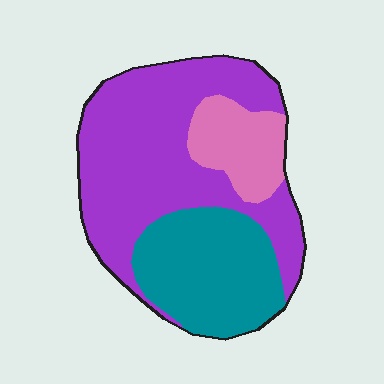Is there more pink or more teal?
Teal.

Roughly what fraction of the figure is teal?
Teal covers about 30% of the figure.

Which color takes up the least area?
Pink, at roughly 15%.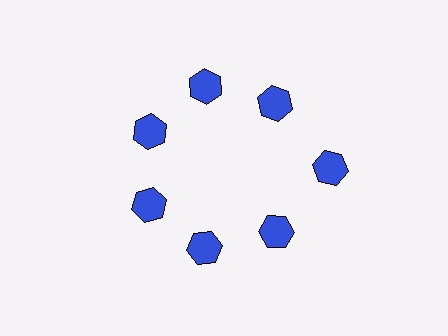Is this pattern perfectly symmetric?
No. The 7 blue hexagons are arranged in a ring, but one element near the 3 o'clock position is pushed outward from the center, breaking the 7-fold rotational symmetry.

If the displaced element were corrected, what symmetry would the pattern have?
It would have 7-fold rotational symmetry — the pattern would map onto itself every 51 degrees.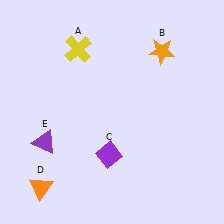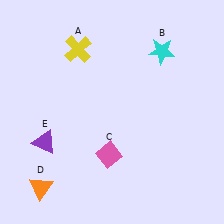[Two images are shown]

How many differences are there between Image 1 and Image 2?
There are 2 differences between the two images.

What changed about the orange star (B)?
In Image 1, B is orange. In Image 2, it changed to cyan.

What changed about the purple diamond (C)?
In Image 1, C is purple. In Image 2, it changed to pink.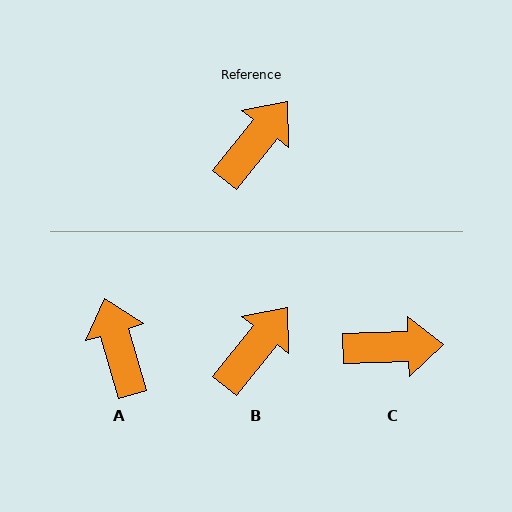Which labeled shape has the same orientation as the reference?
B.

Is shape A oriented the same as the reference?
No, it is off by about 55 degrees.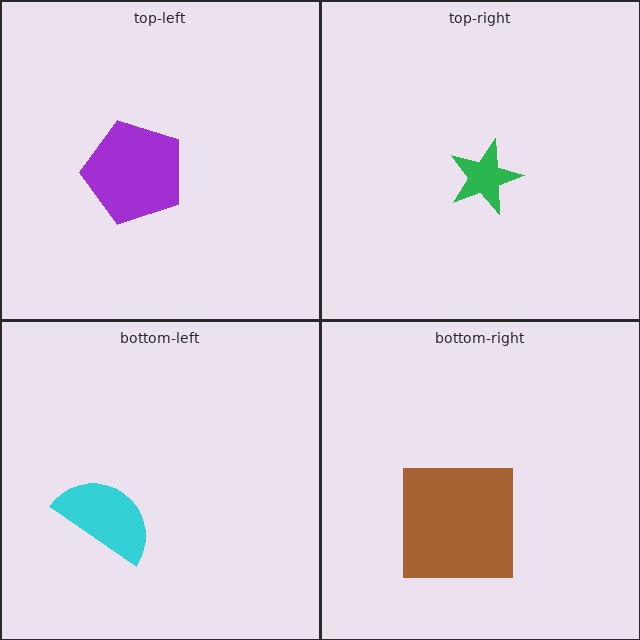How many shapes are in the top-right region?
1.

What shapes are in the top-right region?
The green star.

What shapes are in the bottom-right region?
The brown square.